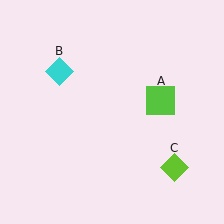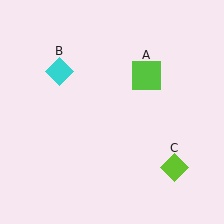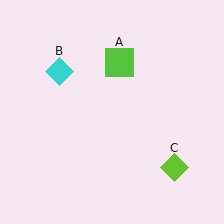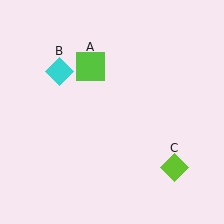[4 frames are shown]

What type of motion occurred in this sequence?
The lime square (object A) rotated counterclockwise around the center of the scene.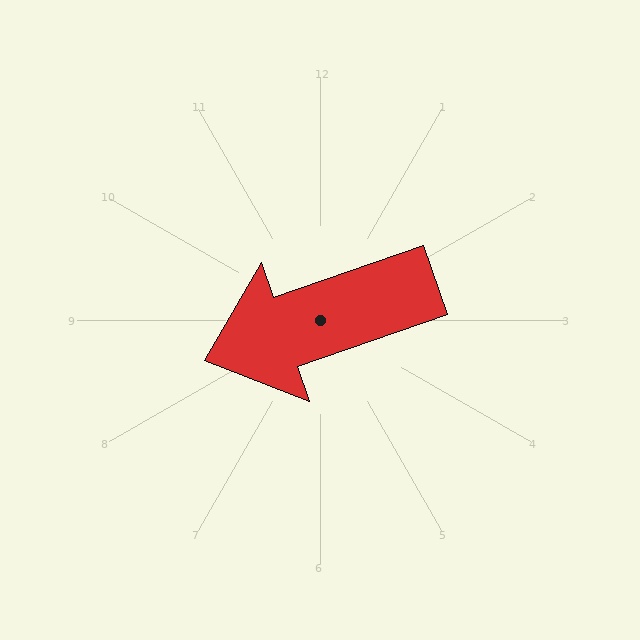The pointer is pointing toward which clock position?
Roughly 8 o'clock.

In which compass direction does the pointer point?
West.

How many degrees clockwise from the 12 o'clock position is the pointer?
Approximately 251 degrees.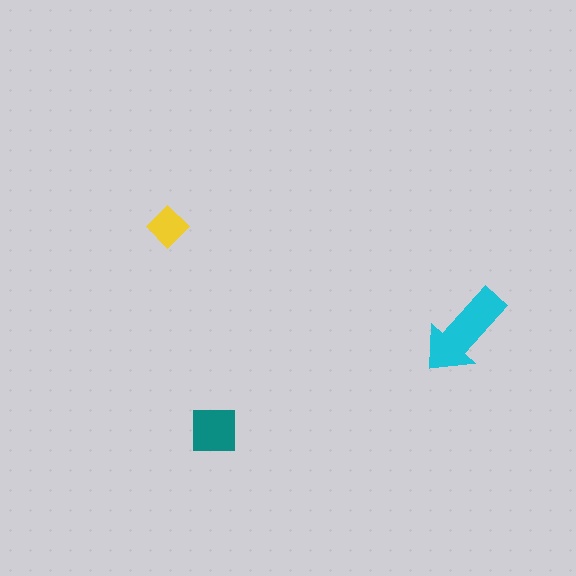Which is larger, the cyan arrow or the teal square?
The cyan arrow.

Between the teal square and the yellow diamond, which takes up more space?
The teal square.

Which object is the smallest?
The yellow diamond.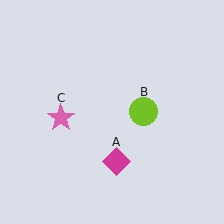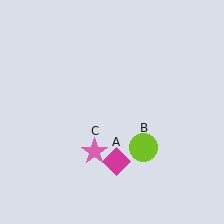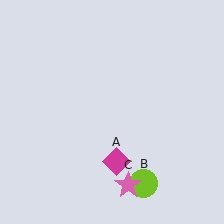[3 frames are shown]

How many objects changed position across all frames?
2 objects changed position: lime circle (object B), pink star (object C).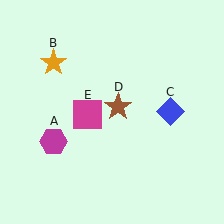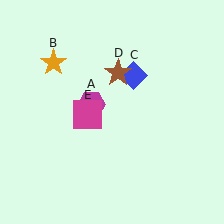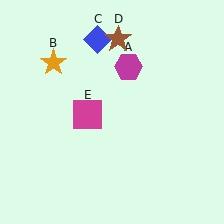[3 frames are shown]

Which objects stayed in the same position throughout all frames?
Orange star (object B) and magenta square (object E) remained stationary.